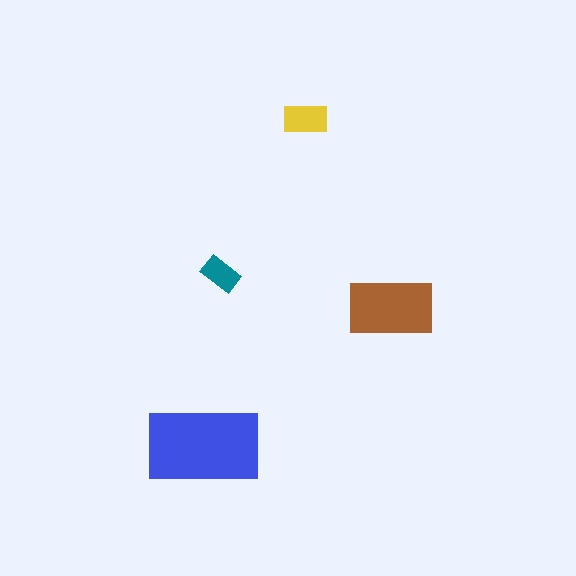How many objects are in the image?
There are 4 objects in the image.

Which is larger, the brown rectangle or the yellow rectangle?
The brown one.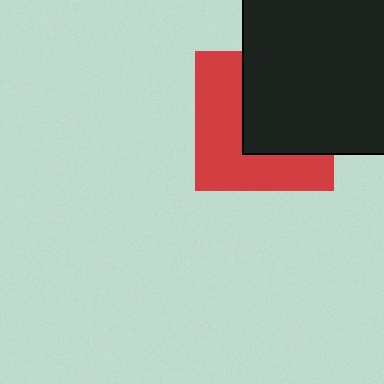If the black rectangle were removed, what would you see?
You would see the complete red square.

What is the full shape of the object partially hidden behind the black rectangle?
The partially hidden object is a red square.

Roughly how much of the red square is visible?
About half of it is visible (roughly 50%).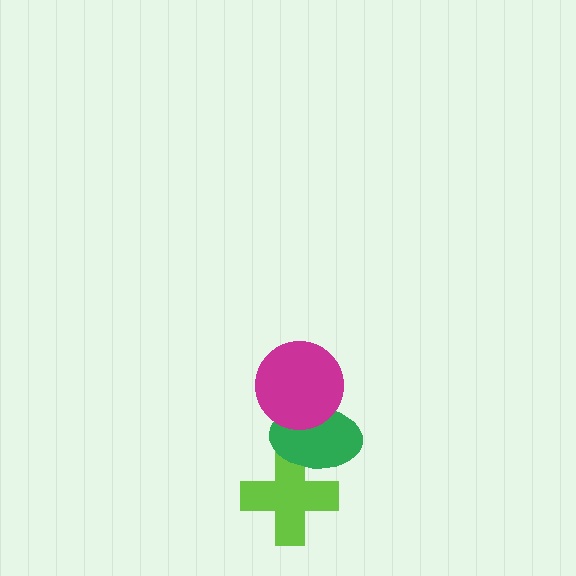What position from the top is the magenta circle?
The magenta circle is 1st from the top.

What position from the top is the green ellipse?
The green ellipse is 2nd from the top.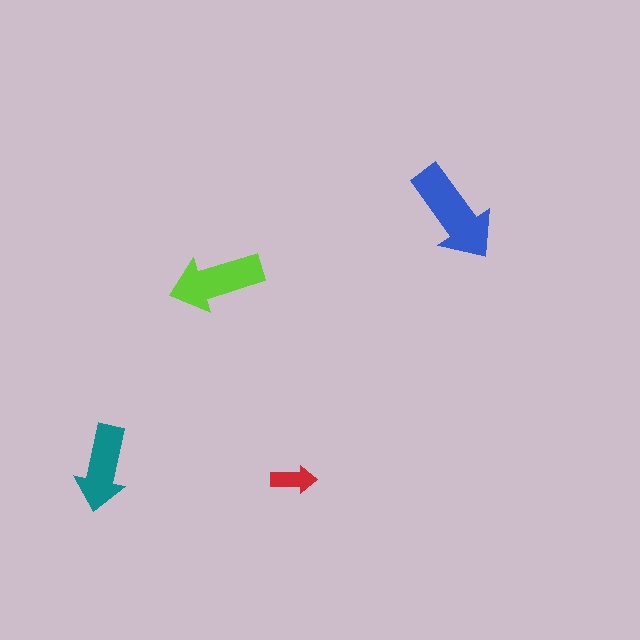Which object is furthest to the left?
The teal arrow is leftmost.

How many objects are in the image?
There are 4 objects in the image.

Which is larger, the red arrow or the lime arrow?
The lime one.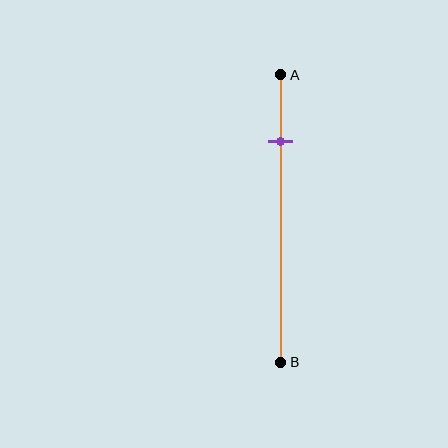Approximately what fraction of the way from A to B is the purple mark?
The purple mark is approximately 25% of the way from A to B.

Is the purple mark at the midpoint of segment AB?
No, the mark is at about 25% from A, not at the 50% midpoint.